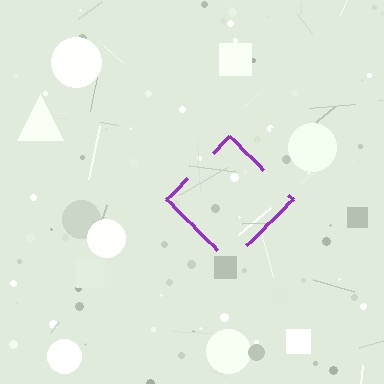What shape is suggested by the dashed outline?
The dashed outline suggests a diamond.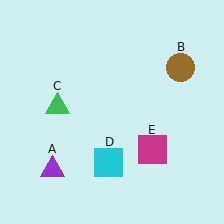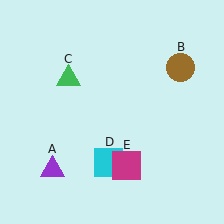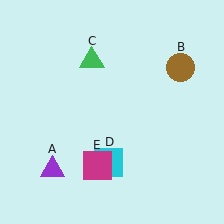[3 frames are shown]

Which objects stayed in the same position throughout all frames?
Purple triangle (object A) and brown circle (object B) and cyan square (object D) remained stationary.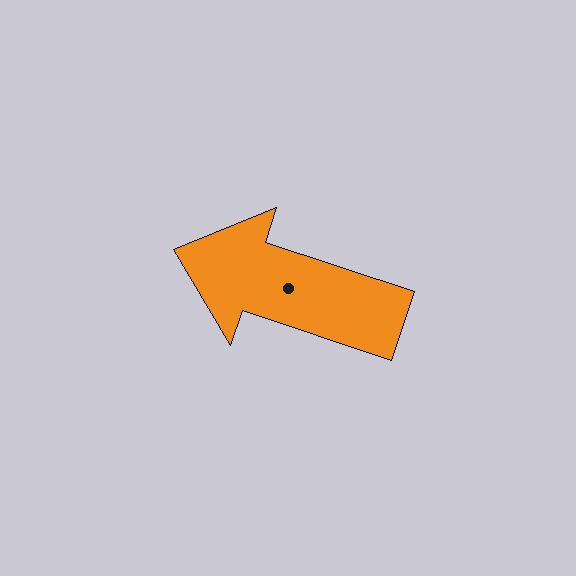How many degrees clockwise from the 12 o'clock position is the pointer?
Approximately 288 degrees.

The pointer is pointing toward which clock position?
Roughly 10 o'clock.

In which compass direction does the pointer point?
West.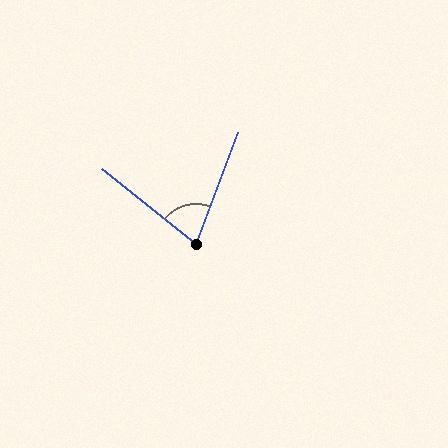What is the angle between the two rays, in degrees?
Approximately 73 degrees.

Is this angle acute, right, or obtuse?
It is acute.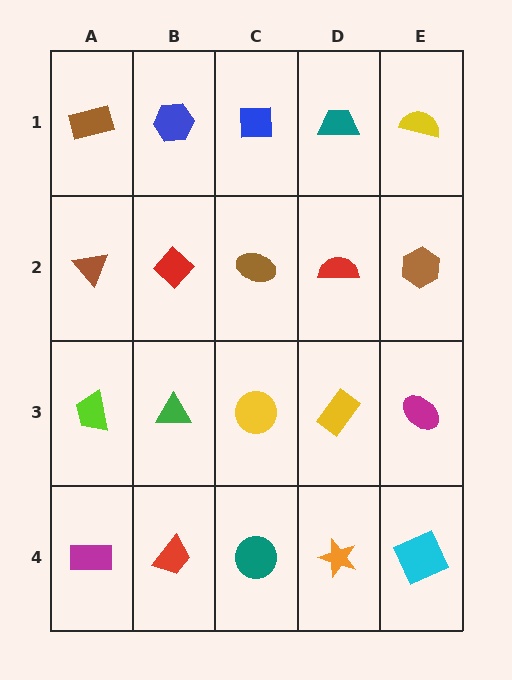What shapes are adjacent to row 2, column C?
A blue square (row 1, column C), a yellow circle (row 3, column C), a red diamond (row 2, column B), a red semicircle (row 2, column D).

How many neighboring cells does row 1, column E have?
2.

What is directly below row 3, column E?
A cyan square.